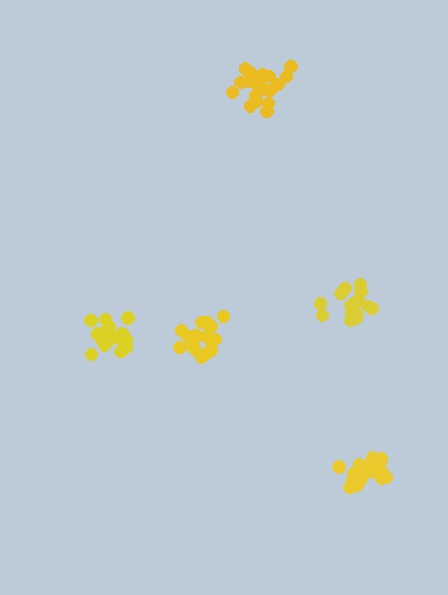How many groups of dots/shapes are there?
There are 5 groups.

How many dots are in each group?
Group 1: 17 dots, Group 2: 21 dots, Group 3: 20 dots, Group 4: 15 dots, Group 5: 21 dots (94 total).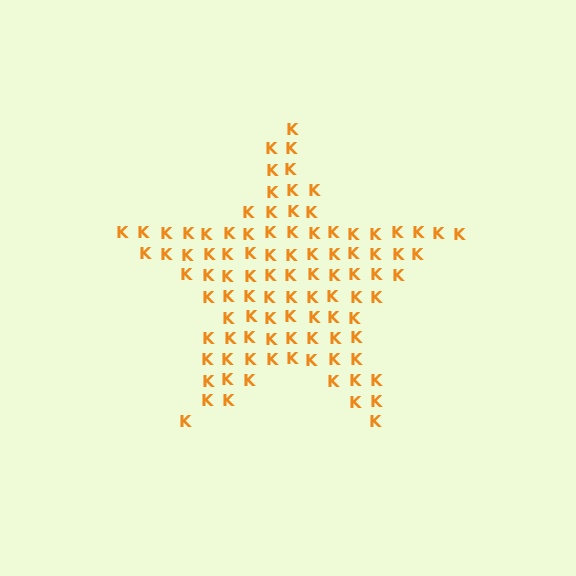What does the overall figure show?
The overall figure shows a star.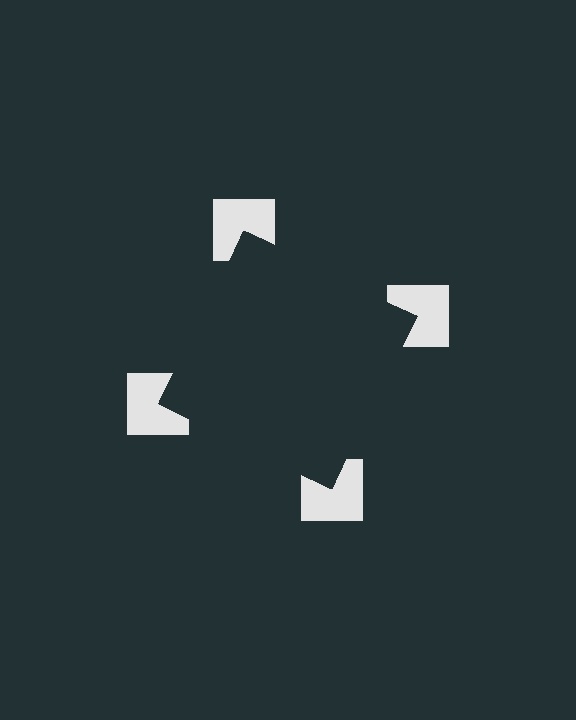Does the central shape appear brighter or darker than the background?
It typically appears slightly darker than the background, even though no actual brightness change is drawn.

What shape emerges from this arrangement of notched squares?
An illusory square — its edges are inferred from the aligned wedge cuts in the notched squares, not physically drawn.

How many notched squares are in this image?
There are 4 — one at each vertex of the illusory square.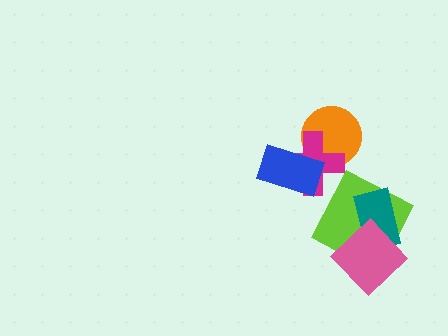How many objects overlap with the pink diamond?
2 objects overlap with the pink diamond.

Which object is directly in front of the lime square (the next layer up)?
The teal rectangle is directly in front of the lime square.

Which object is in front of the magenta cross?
The blue rectangle is in front of the magenta cross.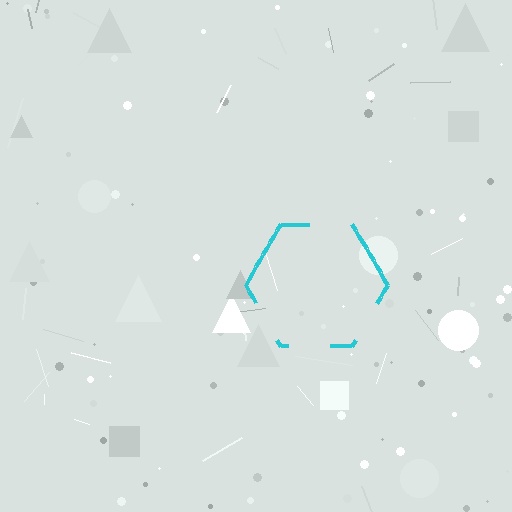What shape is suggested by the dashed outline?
The dashed outline suggests a hexagon.